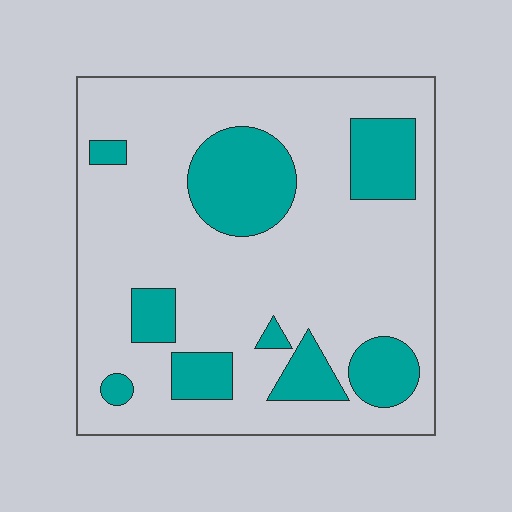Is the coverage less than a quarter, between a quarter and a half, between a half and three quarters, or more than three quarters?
Less than a quarter.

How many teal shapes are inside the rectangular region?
9.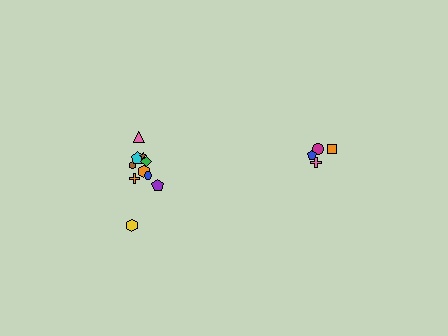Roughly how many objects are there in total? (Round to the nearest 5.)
Roughly 15 objects in total.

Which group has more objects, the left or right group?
The left group.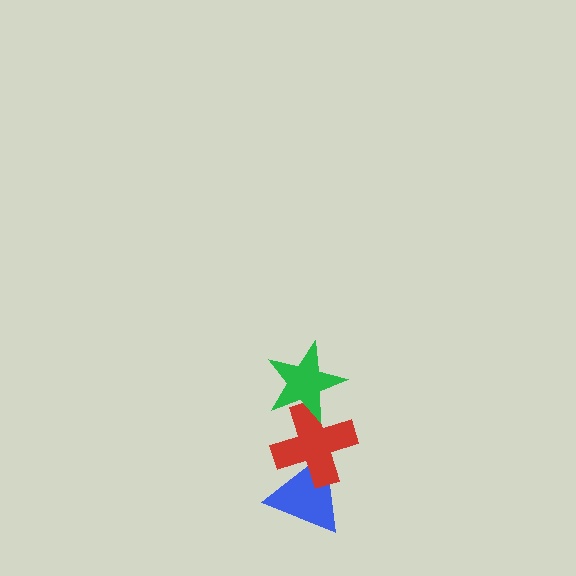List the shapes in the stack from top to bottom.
From top to bottom: the green star, the red cross, the blue triangle.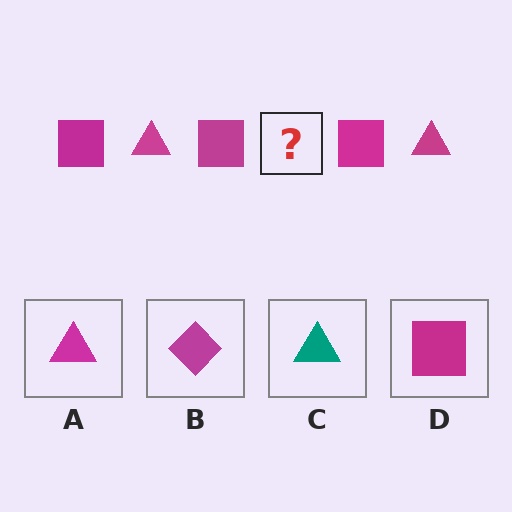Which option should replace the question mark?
Option A.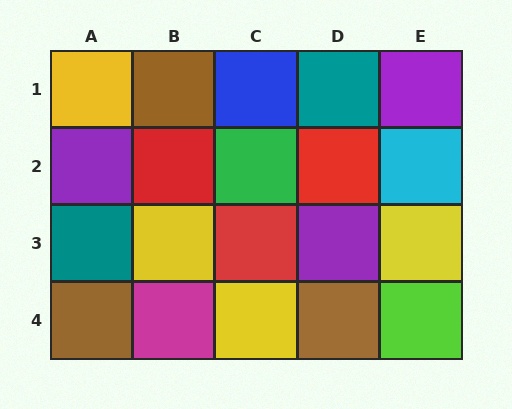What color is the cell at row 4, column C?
Yellow.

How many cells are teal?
2 cells are teal.